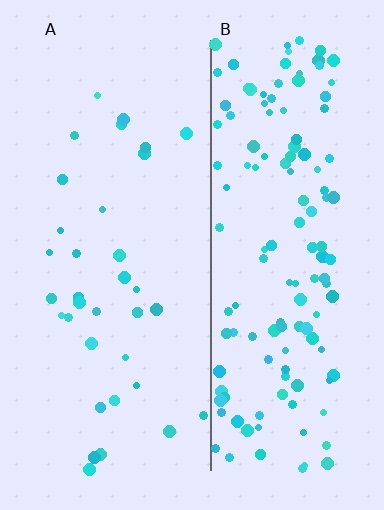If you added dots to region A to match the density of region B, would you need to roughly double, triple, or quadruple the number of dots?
Approximately quadruple.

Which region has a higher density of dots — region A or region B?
B (the right).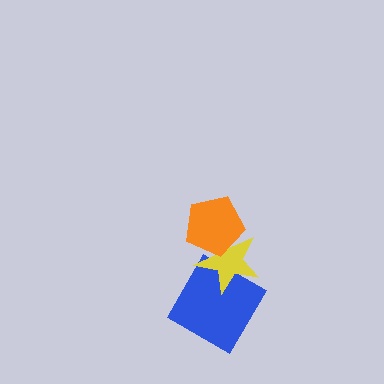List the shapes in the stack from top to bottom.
From top to bottom: the orange pentagon, the yellow star, the blue diamond.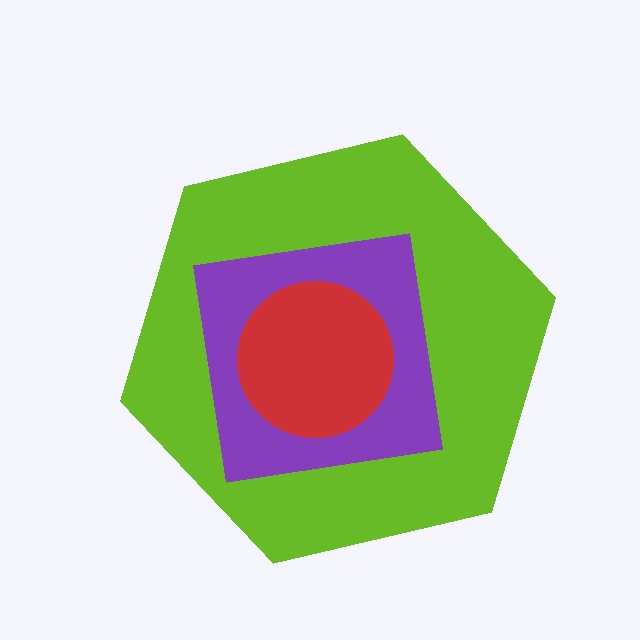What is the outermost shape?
The lime hexagon.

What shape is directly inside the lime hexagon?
The purple square.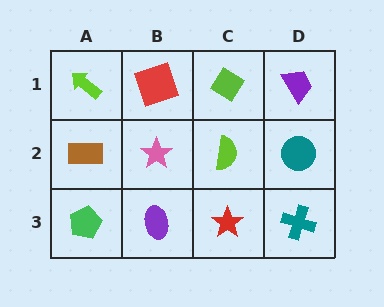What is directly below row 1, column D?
A teal circle.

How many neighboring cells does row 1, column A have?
2.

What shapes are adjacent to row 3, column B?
A pink star (row 2, column B), a green pentagon (row 3, column A), a red star (row 3, column C).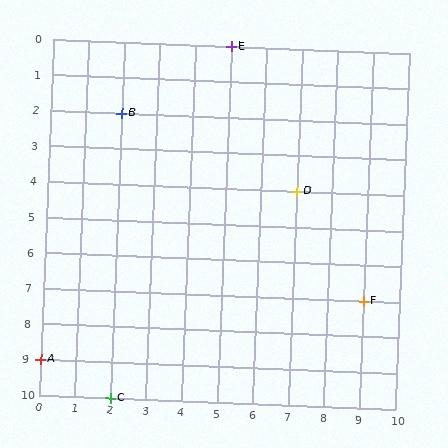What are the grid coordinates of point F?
Point F is at grid coordinates (9, 7).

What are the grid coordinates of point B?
Point B is at grid coordinates (2, 2).